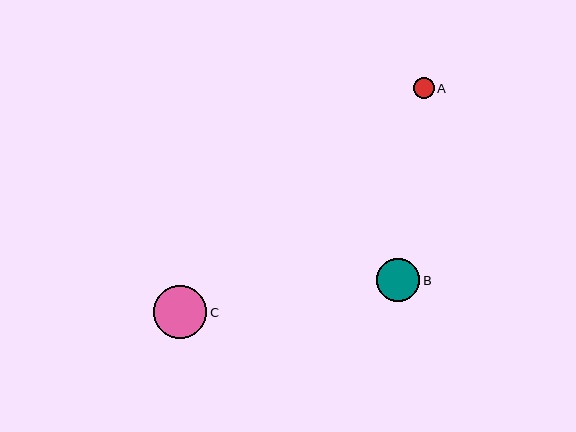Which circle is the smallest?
Circle A is the smallest with a size of approximately 21 pixels.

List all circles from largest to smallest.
From largest to smallest: C, B, A.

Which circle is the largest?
Circle C is the largest with a size of approximately 53 pixels.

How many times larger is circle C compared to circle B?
Circle C is approximately 1.2 times the size of circle B.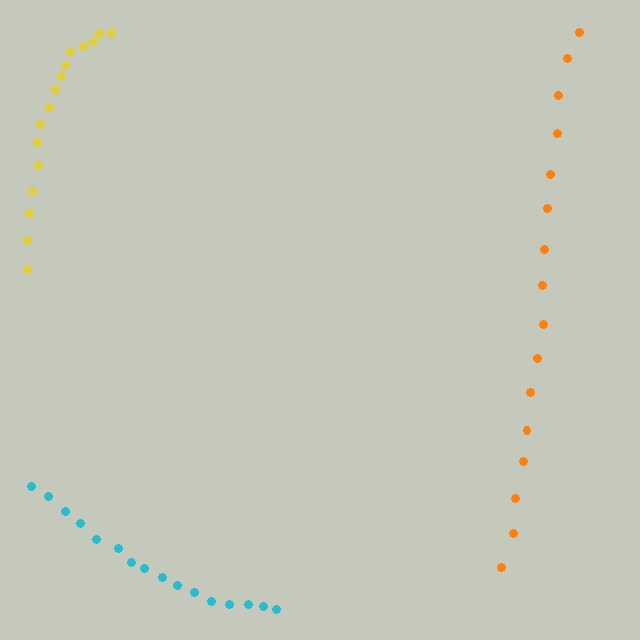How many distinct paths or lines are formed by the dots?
There are 3 distinct paths.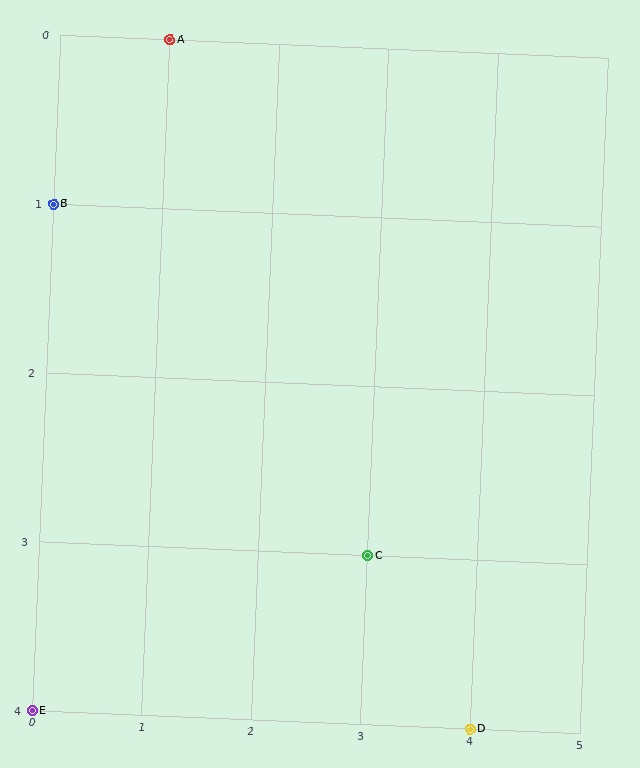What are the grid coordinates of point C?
Point C is at grid coordinates (3, 3).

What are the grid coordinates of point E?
Point E is at grid coordinates (0, 4).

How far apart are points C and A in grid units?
Points C and A are 2 columns and 3 rows apart (about 3.6 grid units diagonally).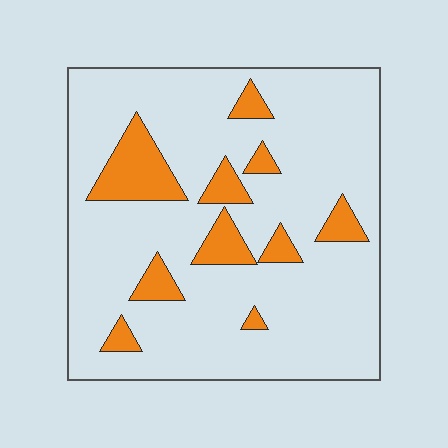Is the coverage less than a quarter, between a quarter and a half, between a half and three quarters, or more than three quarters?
Less than a quarter.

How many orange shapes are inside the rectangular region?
10.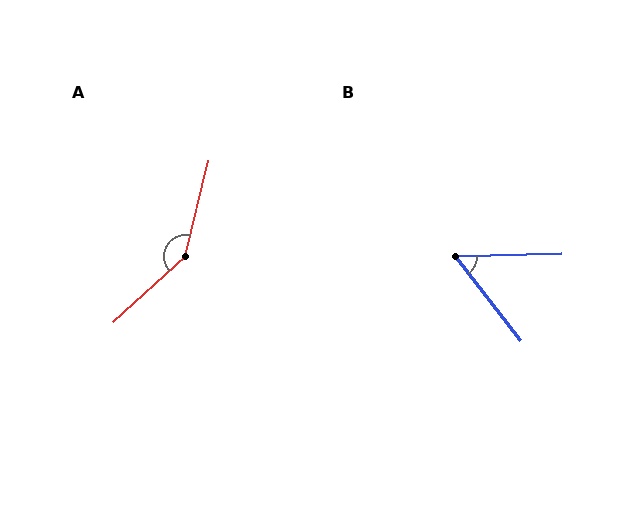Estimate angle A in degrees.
Approximately 146 degrees.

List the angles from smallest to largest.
B (54°), A (146°).